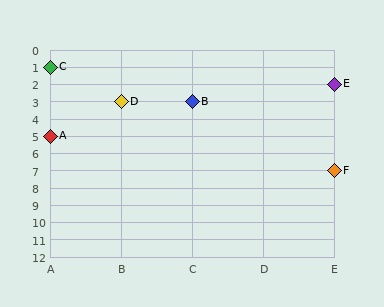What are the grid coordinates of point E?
Point E is at grid coordinates (E, 2).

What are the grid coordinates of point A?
Point A is at grid coordinates (A, 5).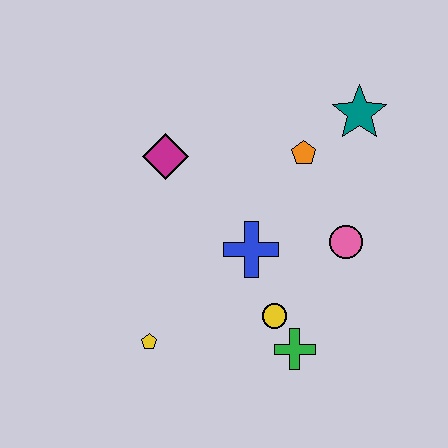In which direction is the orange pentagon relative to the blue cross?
The orange pentagon is above the blue cross.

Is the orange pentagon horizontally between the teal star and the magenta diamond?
Yes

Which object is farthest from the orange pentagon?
The yellow pentagon is farthest from the orange pentagon.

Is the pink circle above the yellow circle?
Yes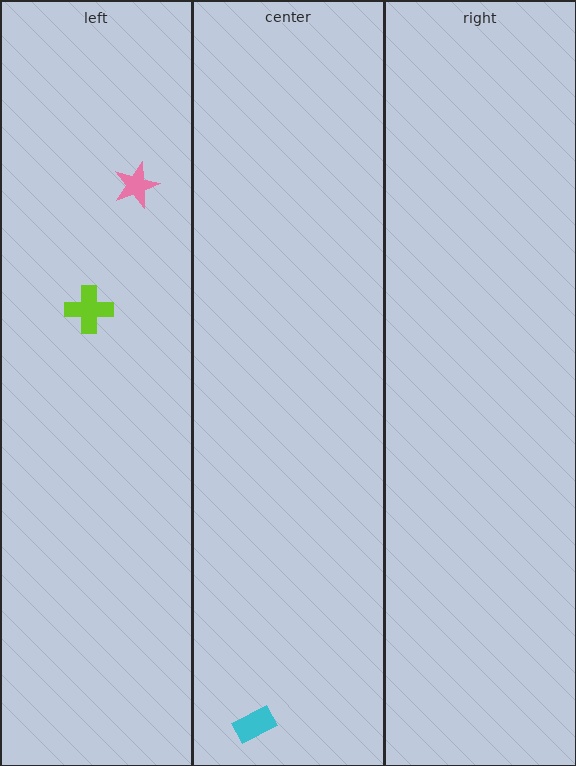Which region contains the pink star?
The left region.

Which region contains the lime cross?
The left region.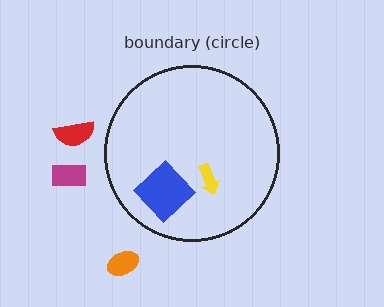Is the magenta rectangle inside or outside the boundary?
Outside.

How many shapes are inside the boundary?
2 inside, 3 outside.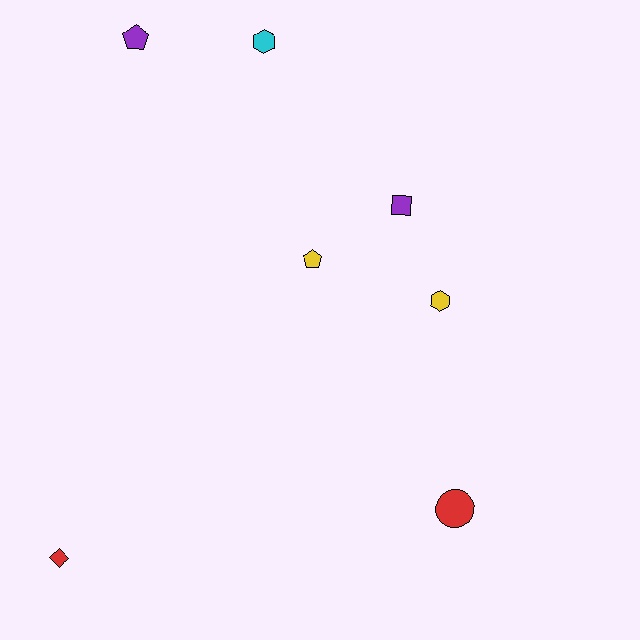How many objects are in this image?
There are 7 objects.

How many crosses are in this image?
There are no crosses.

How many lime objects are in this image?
There are no lime objects.